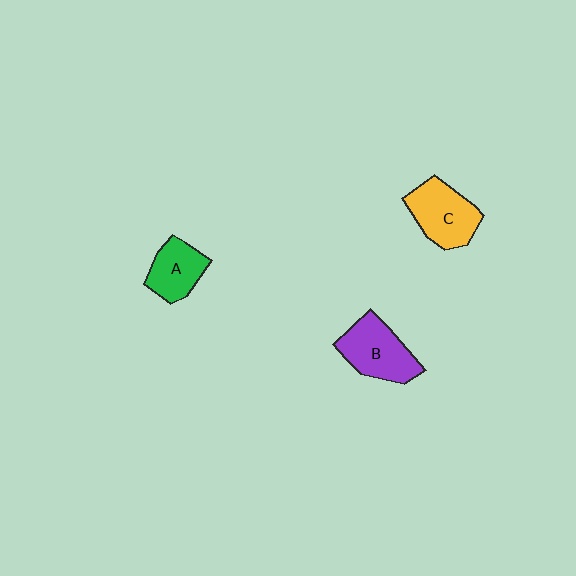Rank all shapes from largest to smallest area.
From largest to smallest: B (purple), C (yellow), A (green).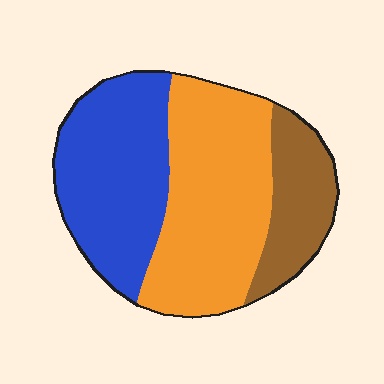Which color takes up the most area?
Orange, at roughly 45%.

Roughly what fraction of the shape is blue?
Blue takes up about three eighths (3/8) of the shape.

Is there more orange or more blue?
Orange.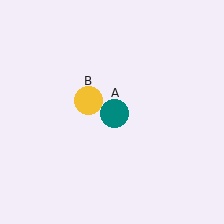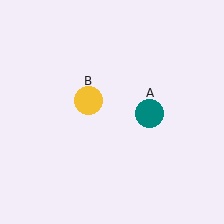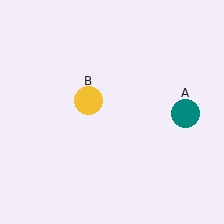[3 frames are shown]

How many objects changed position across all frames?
1 object changed position: teal circle (object A).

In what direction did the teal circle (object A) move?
The teal circle (object A) moved right.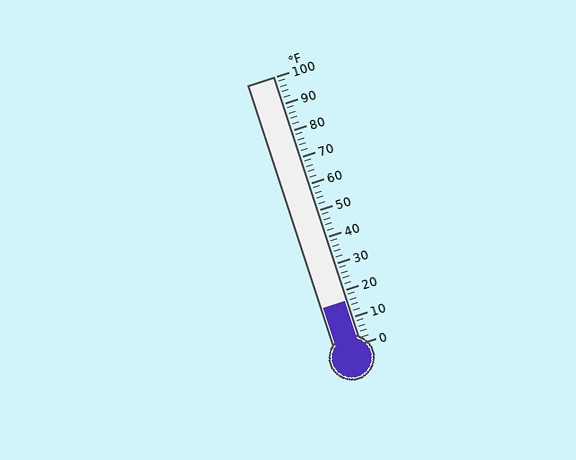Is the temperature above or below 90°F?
The temperature is below 90°F.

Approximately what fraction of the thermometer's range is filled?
The thermometer is filled to approximately 15% of its range.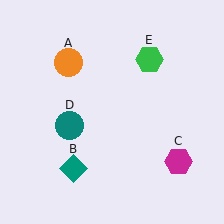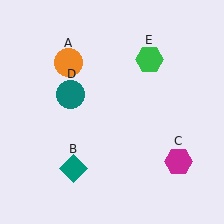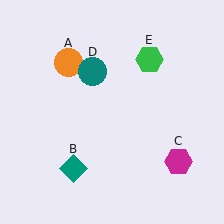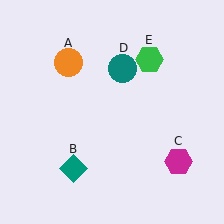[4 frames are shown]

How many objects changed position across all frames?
1 object changed position: teal circle (object D).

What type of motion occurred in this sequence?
The teal circle (object D) rotated clockwise around the center of the scene.